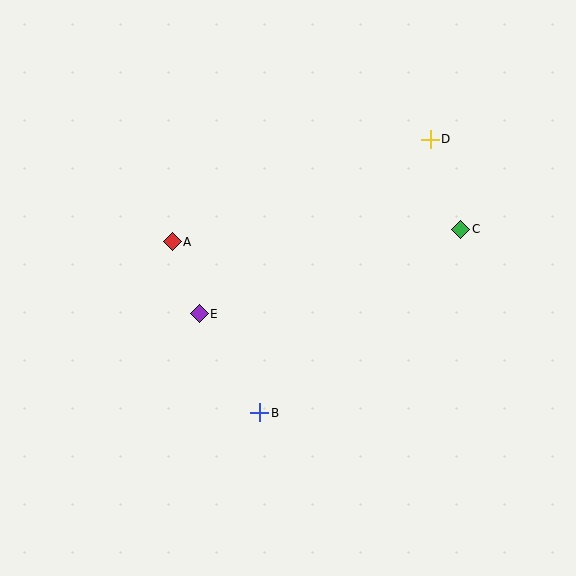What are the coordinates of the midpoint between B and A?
The midpoint between B and A is at (216, 327).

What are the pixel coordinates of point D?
Point D is at (430, 140).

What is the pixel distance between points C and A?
The distance between C and A is 288 pixels.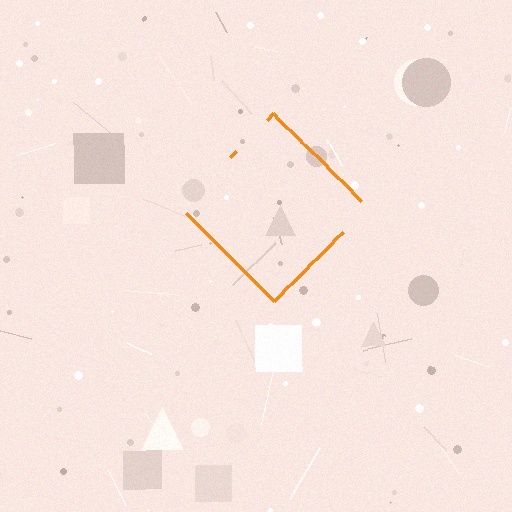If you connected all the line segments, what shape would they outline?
They would outline a diamond.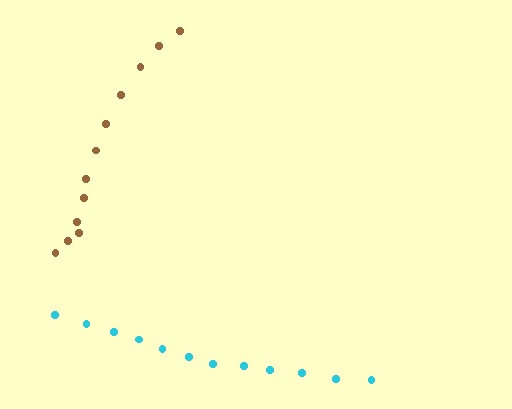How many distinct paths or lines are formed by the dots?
There are 2 distinct paths.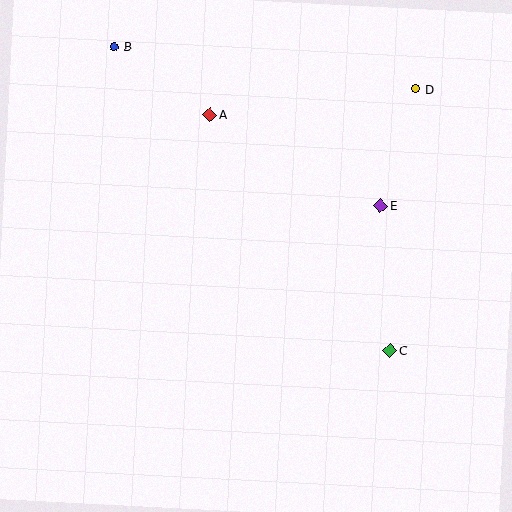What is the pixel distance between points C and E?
The distance between C and E is 145 pixels.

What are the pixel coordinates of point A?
Point A is at (210, 115).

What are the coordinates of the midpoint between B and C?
The midpoint between B and C is at (252, 198).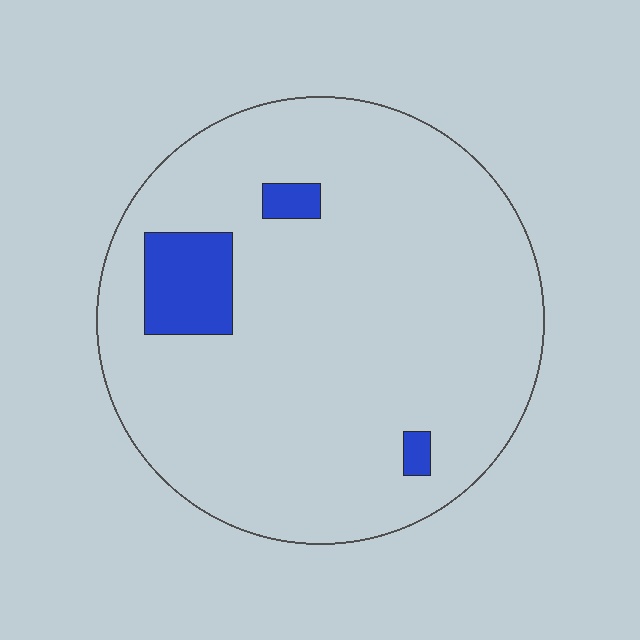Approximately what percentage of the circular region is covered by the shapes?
Approximately 10%.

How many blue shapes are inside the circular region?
3.